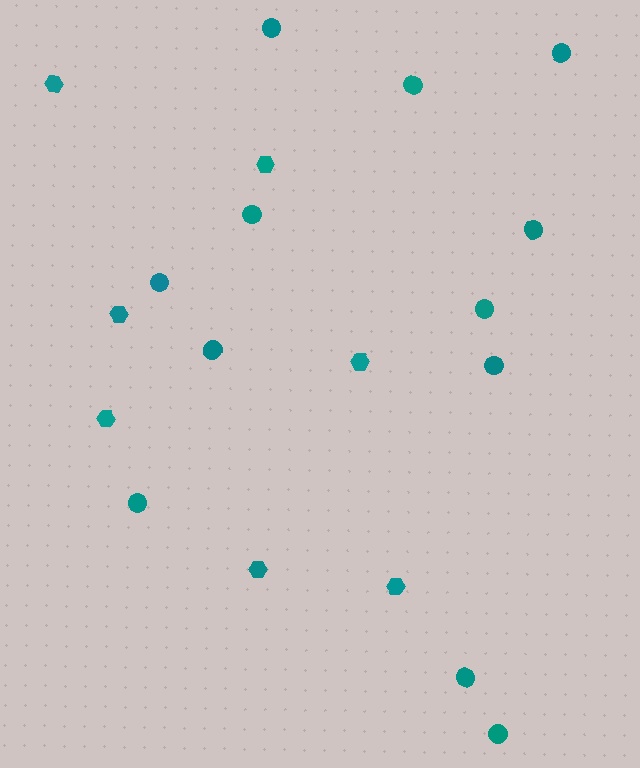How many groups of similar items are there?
There are 2 groups: one group of circles (12) and one group of hexagons (7).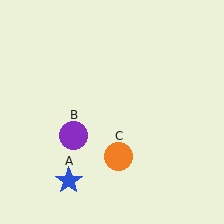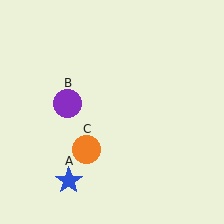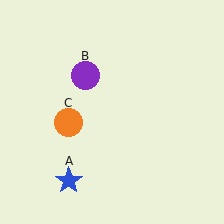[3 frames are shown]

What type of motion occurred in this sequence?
The purple circle (object B), orange circle (object C) rotated clockwise around the center of the scene.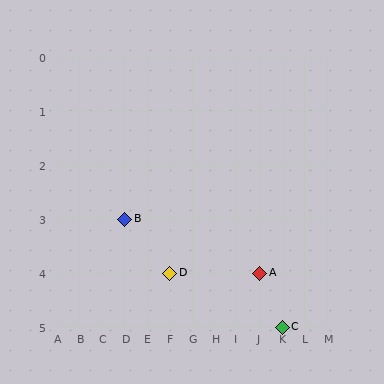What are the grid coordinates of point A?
Point A is at grid coordinates (J, 4).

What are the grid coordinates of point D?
Point D is at grid coordinates (F, 4).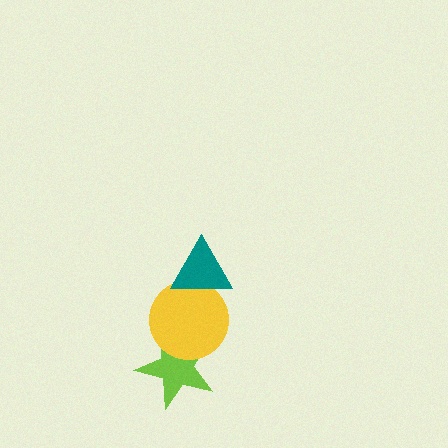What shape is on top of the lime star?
The yellow circle is on top of the lime star.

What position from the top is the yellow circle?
The yellow circle is 2nd from the top.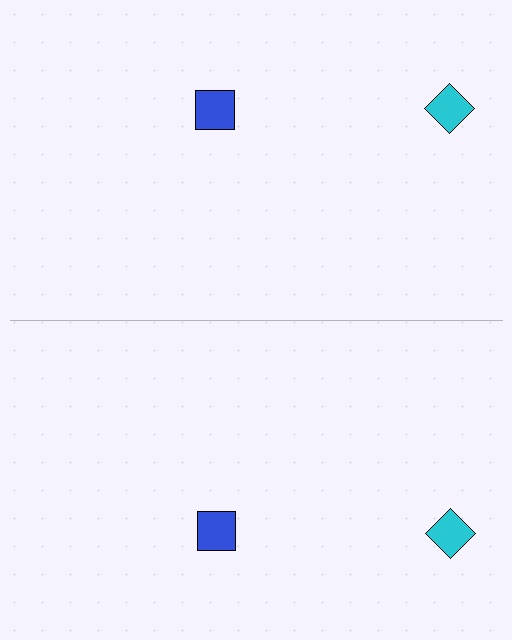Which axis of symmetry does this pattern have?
The pattern has a horizontal axis of symmetry running through the center of the image.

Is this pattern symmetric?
Yes, this pattern has bilateral (reflection) symmetry.